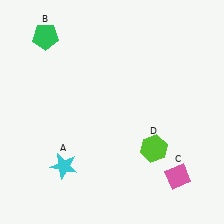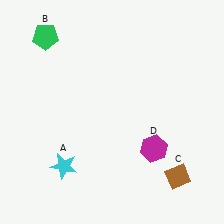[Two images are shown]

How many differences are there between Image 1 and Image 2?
There are 2 differences between the two images.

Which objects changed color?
C changed from pink to brown. D changed from lime to magenta.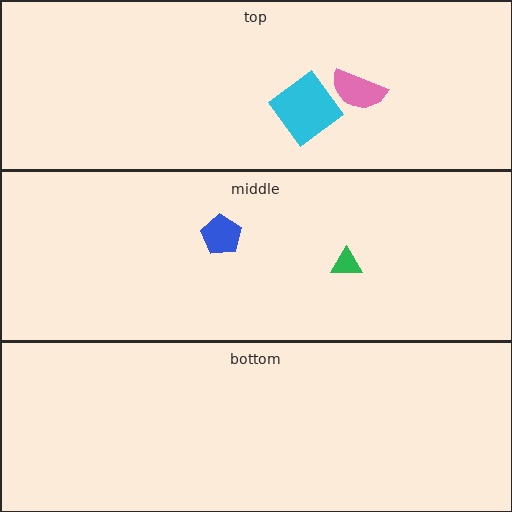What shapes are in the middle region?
The green triangle, the blue pentagon.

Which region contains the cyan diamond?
The top region.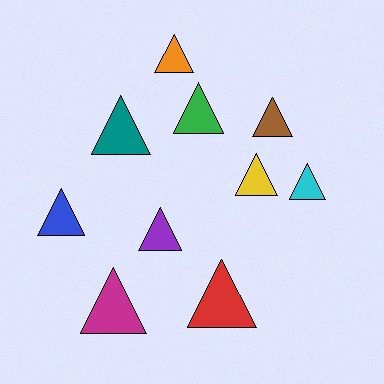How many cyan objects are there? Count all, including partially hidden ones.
There is 1 cyan object.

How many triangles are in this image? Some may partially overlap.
There are 10 triangles.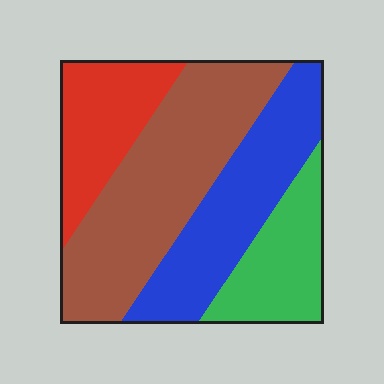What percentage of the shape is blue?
Blue takes up about one quarter (1/4) of the shape.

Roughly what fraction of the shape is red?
Red covers about 20% of the shape.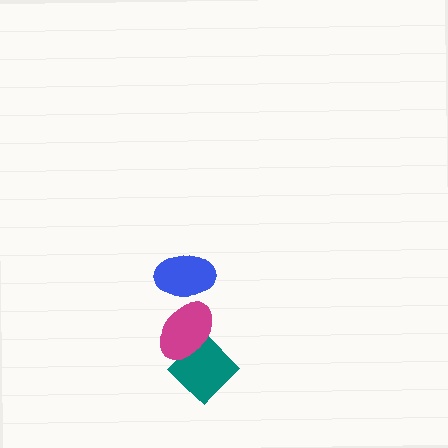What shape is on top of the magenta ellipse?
The blue ellipse is on top of the magenta ellipse.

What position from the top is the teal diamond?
The teal diamond is 3rd from the top.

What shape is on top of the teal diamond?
The magenta ellipse is on top of the teal diamond.